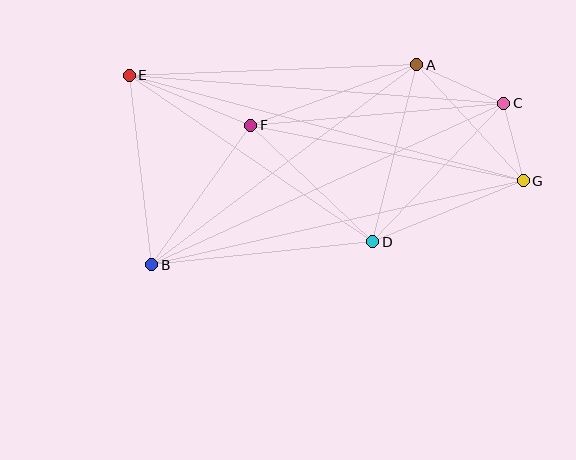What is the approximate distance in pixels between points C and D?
The distance between C and D is approximately 191 pixels.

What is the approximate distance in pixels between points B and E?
The distance between B and E is approximately 191 pixels.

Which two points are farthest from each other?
Points E and G are farthest from each other.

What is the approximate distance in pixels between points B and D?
The distance between B and D is approximately 222 pixels.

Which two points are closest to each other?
Points C and G are closest to each other.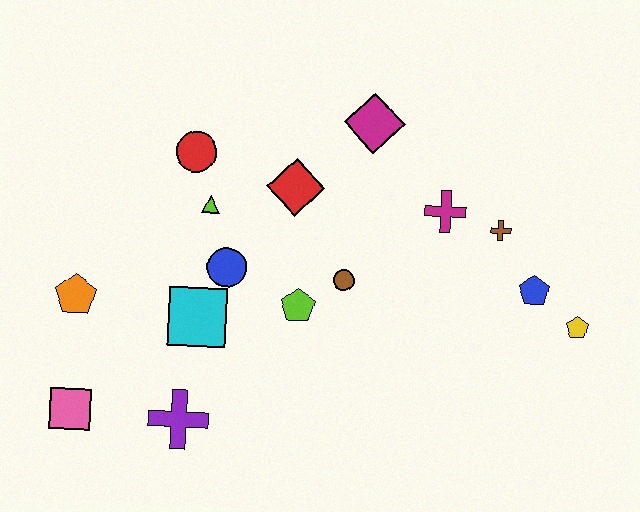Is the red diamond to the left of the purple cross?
No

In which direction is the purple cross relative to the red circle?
The purple cross is below the red circle.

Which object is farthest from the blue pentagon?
The pink square is farthest from the blue pentagon.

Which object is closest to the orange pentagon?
The pink square is closest to the orange pentagon.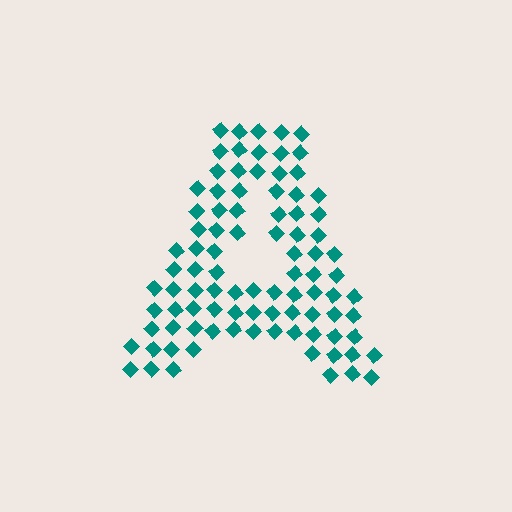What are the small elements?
The small elements are diamonds.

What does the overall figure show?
The overall figure shows the letter A.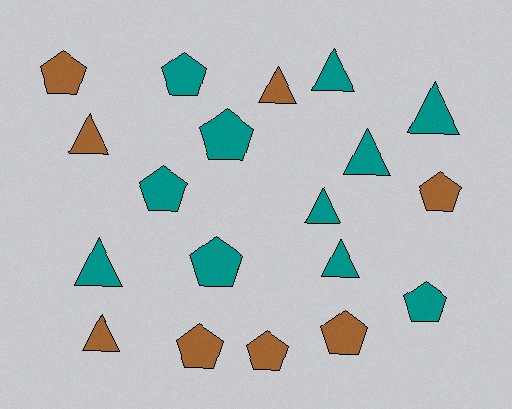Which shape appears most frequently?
Pentagon, with 10 objects.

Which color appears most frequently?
Teal, with 11 objects.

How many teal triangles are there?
There are 6 teal triangles.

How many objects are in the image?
There are 19 objects.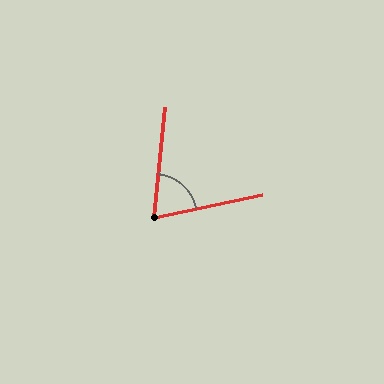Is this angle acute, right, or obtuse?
It is acute.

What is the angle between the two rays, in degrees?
Approximately 72 degrees.